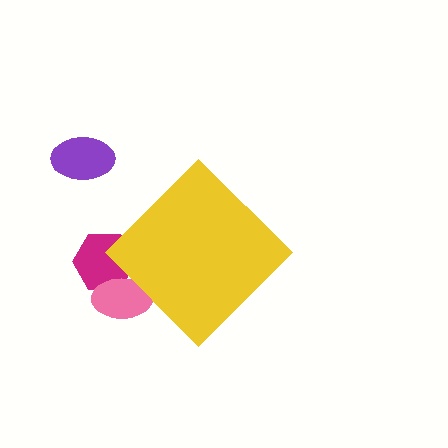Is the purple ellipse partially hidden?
No, the purple ellipse is fully visible.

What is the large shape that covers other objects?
A yellow diamond.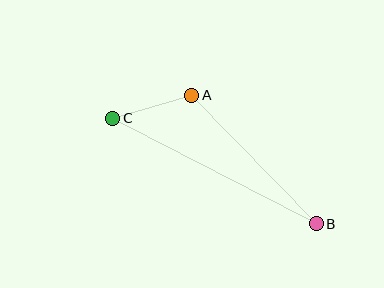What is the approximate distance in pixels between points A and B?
The distance between A and B is approximately 179 pixels.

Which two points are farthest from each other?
Points B and C are farthest from each other.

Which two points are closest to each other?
Points A and C are closest to each other.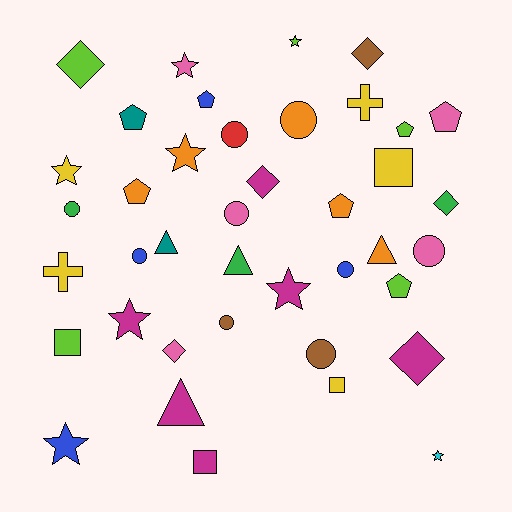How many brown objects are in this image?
There are 3 brown objects.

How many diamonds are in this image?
There are 6 diamonds.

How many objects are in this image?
There are 40 objects.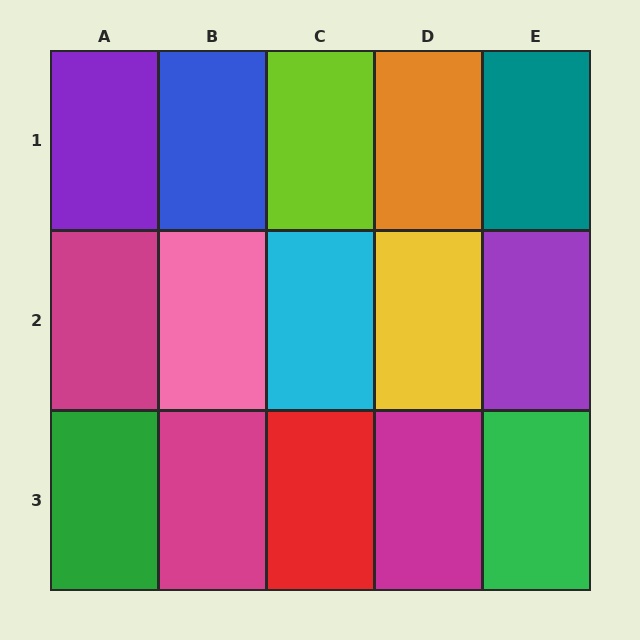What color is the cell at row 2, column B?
Pink.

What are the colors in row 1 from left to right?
Purple, blue, lime, orange, teal.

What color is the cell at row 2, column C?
Cyan.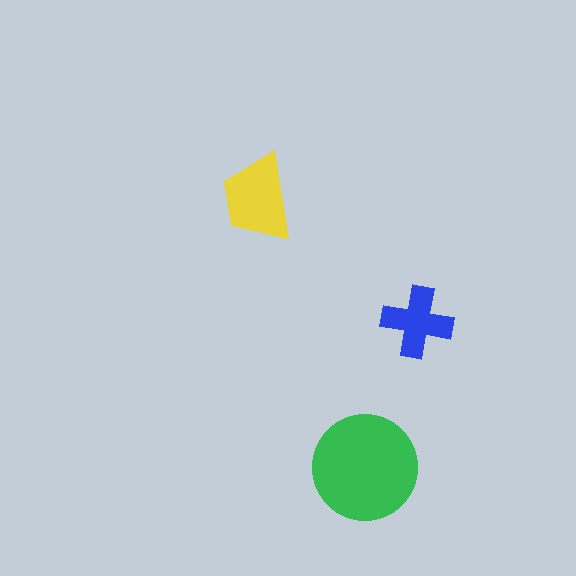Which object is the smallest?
The blue cross.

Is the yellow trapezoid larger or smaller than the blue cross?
Larger.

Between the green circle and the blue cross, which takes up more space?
The green circle.